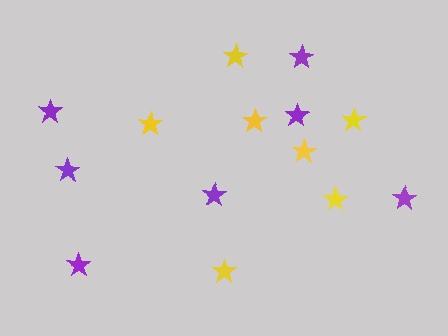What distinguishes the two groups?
There are 2 groups: one group of yellow stars (7) and one group of purple stars (7).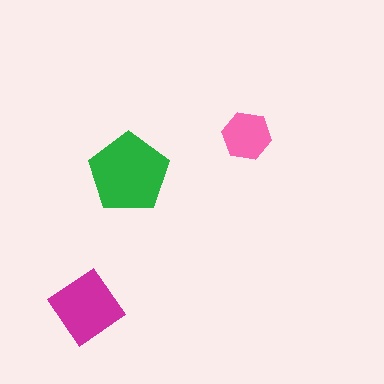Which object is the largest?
The green pentagon.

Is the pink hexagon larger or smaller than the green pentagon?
Smaller.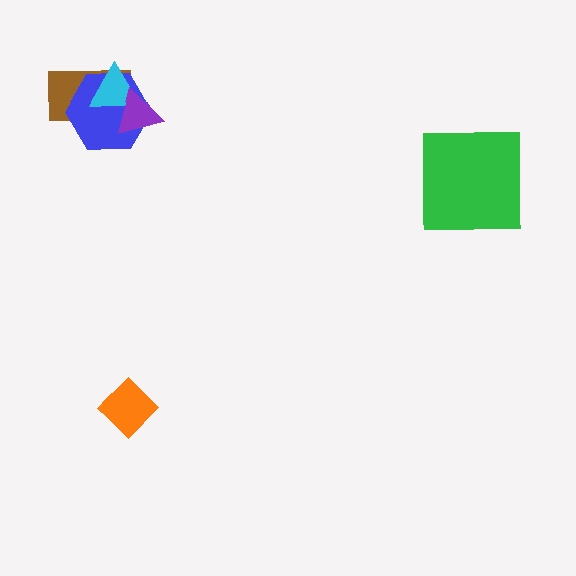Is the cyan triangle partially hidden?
Yes, it is partially covered by another shape.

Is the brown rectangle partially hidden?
Yes, it is partially covered by another shape.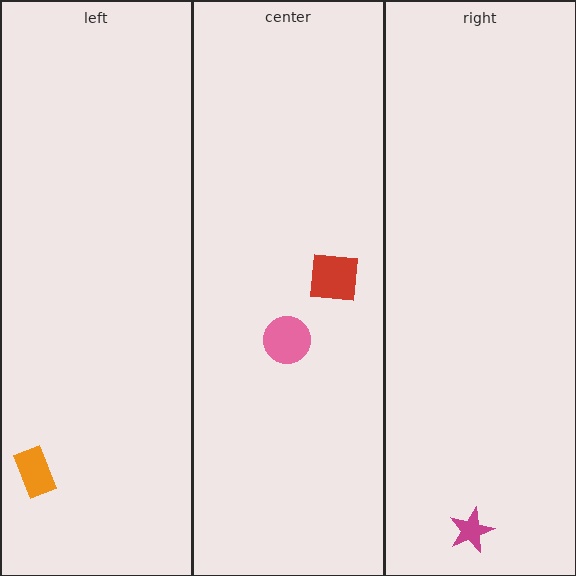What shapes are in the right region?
The magenta star.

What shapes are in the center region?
The red square, the pink circle.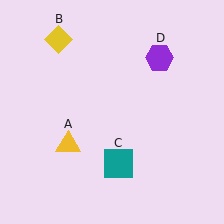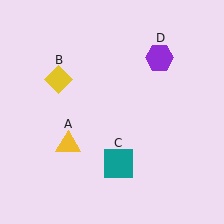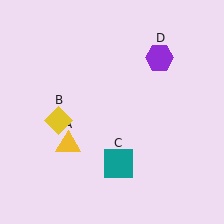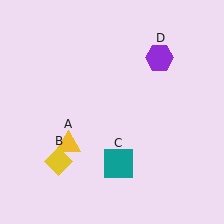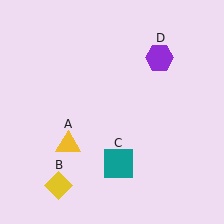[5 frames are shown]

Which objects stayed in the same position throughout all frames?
Yellow triangle (object A) and teal square (object C) and purple hexagon (object D) remained stationary.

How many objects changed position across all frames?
1 object changed position: yellow diamond (object B).